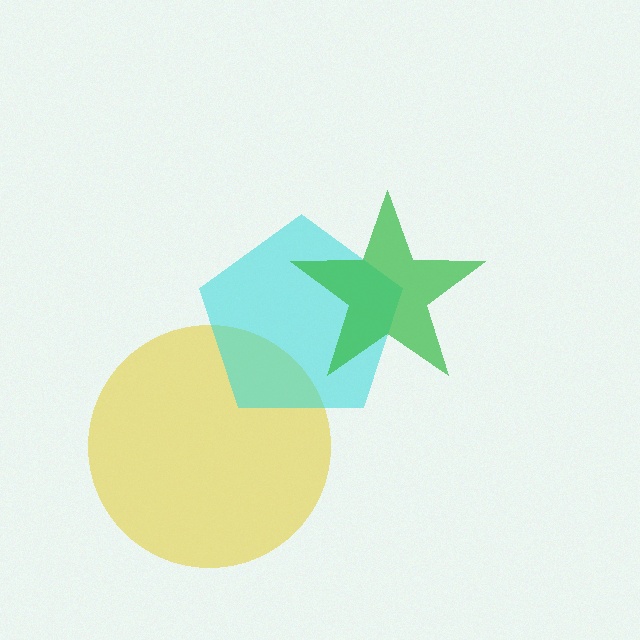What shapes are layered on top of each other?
The layered shapes are: a yellow circle, a cyan pentagon, a green star.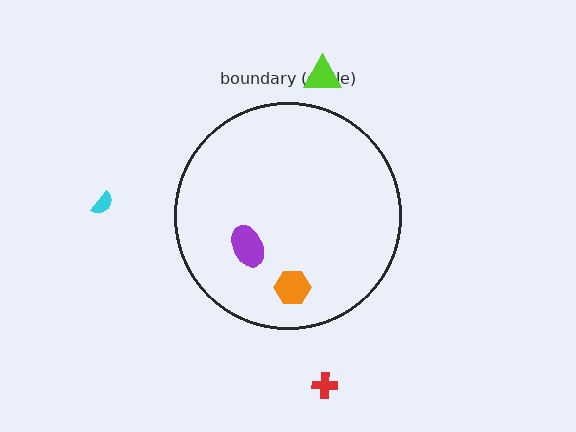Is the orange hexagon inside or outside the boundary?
Inside.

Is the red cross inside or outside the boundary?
Outside.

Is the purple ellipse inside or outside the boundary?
Inside.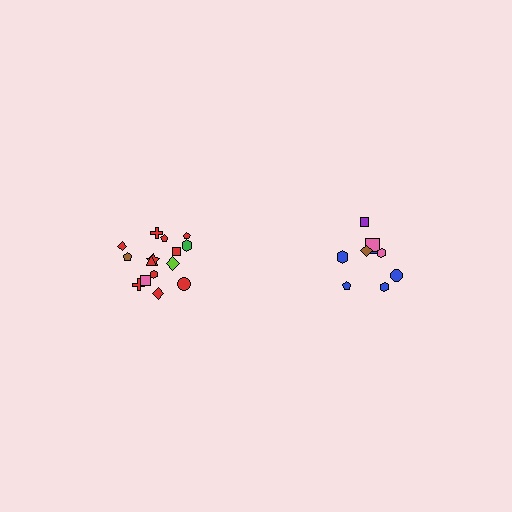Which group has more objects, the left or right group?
The left group.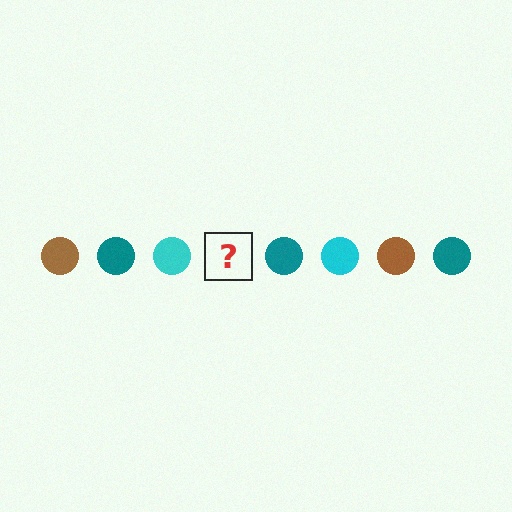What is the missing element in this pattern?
The missing element is a brown circle.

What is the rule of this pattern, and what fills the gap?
The rule is that the pattern cycles through brown, teal, cyan circles. The gap should be filled with a brown circle.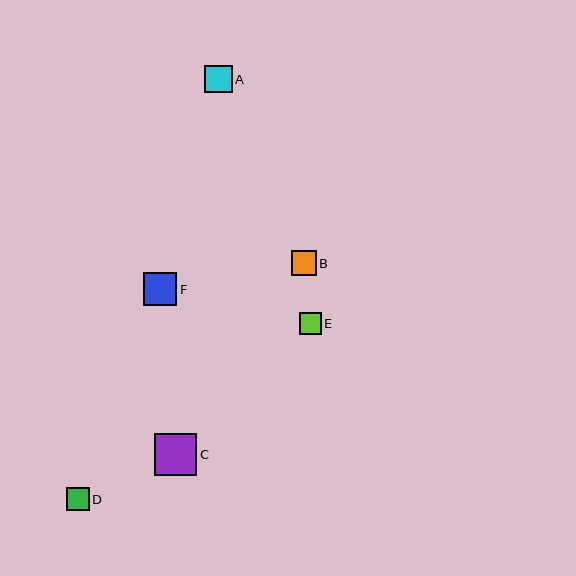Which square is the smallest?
Square E is the smallest with a size of approximately 22 pixels.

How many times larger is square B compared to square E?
Square B is approximately 1.1 times the size of square E.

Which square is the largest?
Square C is the largest with a size of approximately 42 pixels.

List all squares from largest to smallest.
From largest to smallest: C, F, A, B, D, E.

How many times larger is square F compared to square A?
Square F is approximately 1.2 times the size of square A.